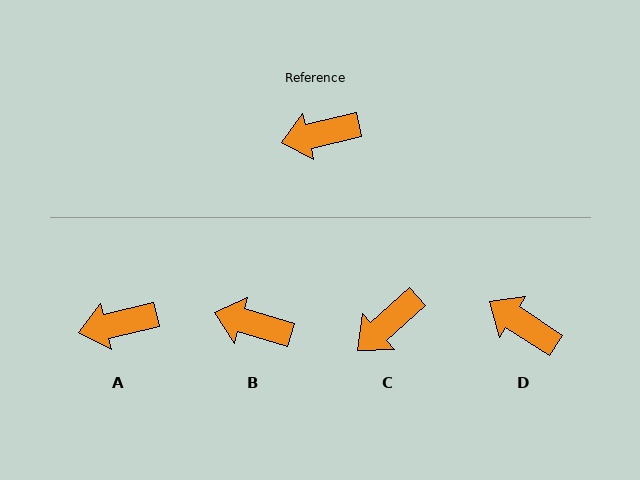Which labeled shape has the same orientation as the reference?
A.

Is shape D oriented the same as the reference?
No, it is off by about 47 degrees.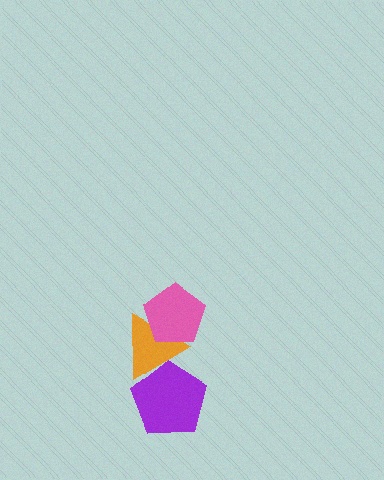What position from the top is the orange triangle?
The orange triangle is 2nd from the top.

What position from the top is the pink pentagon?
The pink pentagon is 1st from the top.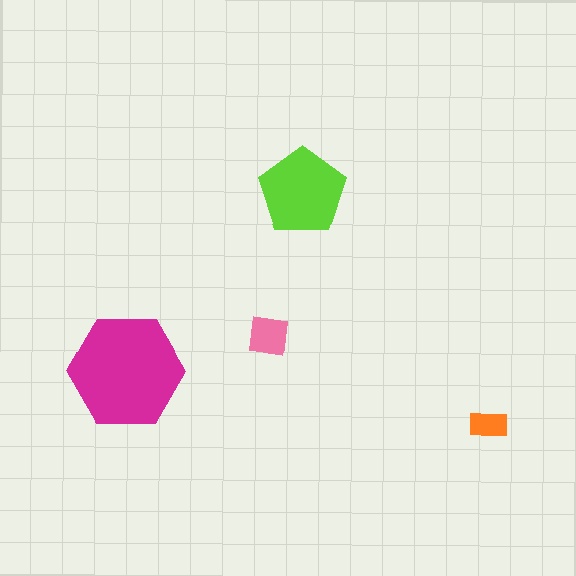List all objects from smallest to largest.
The orange rectangle, the pink square, the lime pentagon, the magenta hexagon.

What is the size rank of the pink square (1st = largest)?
3rd.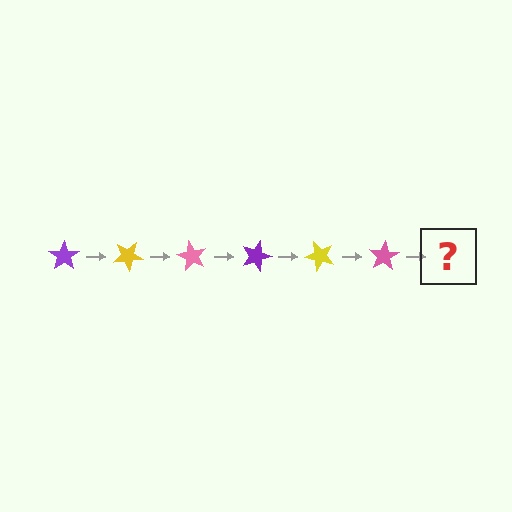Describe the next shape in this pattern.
It should be a purple star, rotated 180 degrees from the start.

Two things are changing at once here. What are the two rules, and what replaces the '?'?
The two rules are that it rotates 30 degrees each step and the color cycles through purple, yellow, and pink. The '?' should be a purple star, rotated 180 degrees from the start.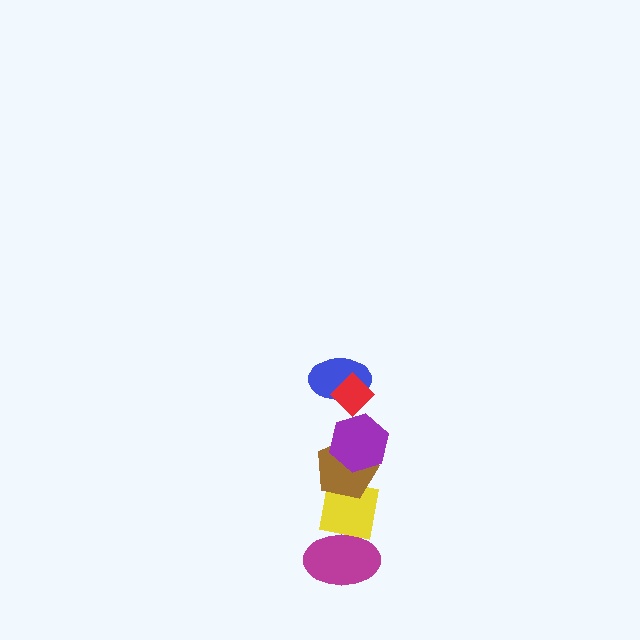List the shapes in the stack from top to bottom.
From top to bottom: the red diamond, the blue ellipse, the purple hexagon, the brown pentagon, the yellow square, the magenta ellipse.